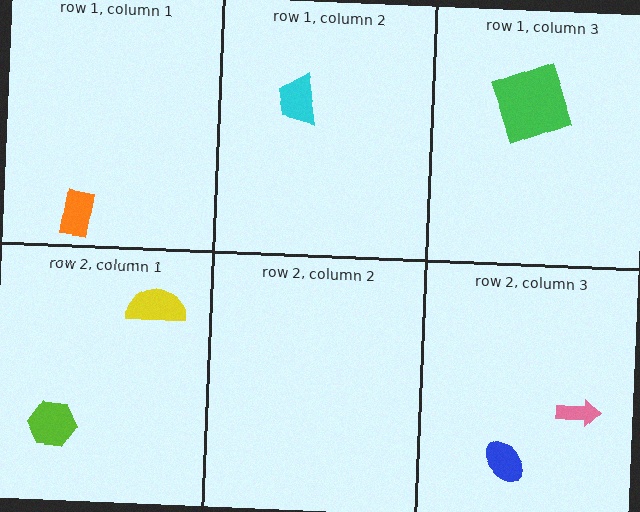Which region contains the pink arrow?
The row 2, column 3 region.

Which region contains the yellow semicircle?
The row 2, column 1 region.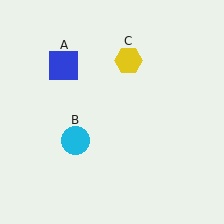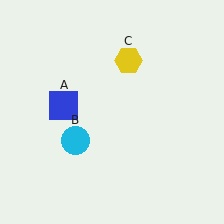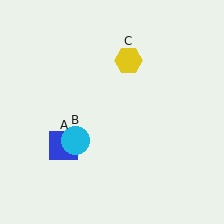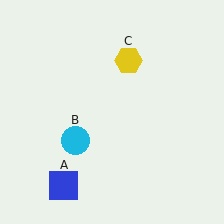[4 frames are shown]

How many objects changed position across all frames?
1 object changed position: blue square (object A).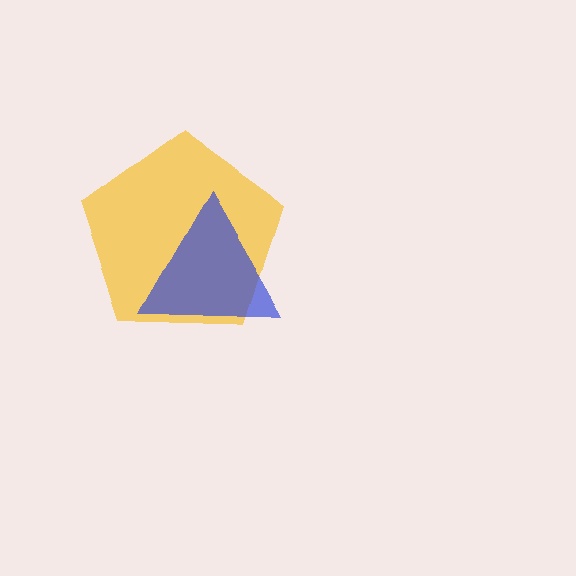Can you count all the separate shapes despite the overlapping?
Yes, there are 2 separate shapes.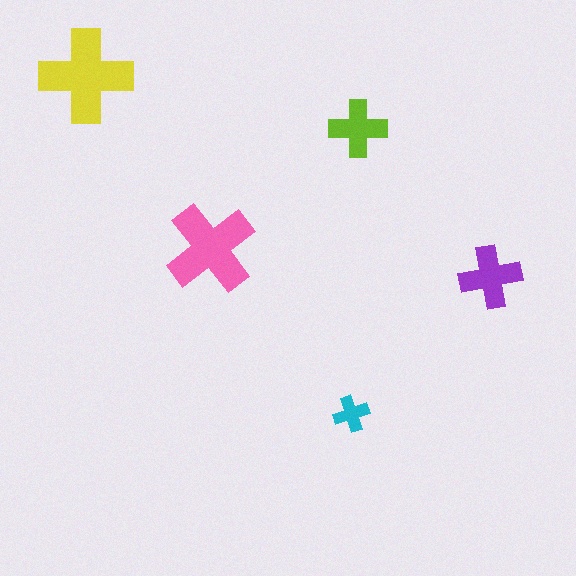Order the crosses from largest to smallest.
the yellow one, the pink one, the purple one, the lime one, the cyan one.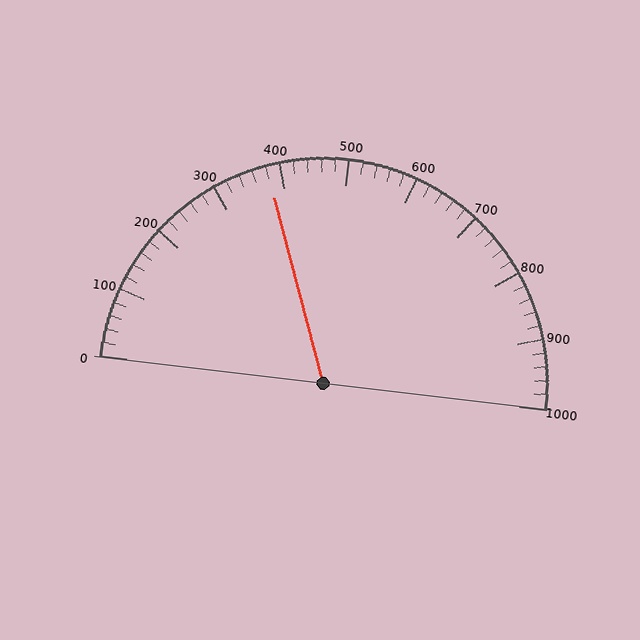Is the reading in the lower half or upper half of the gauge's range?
The reading is in the lower half of the range (0 to 1000).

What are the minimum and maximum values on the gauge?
The gauge ranges from 0 to 1000.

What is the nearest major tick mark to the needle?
The nearest major tick mark is 400.